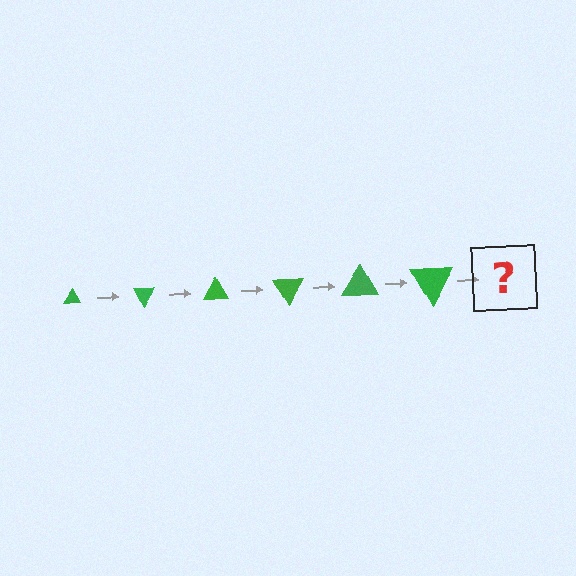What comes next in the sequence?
The next element should be a triangle, larger than the previous one and rotated 360 degrees from the start.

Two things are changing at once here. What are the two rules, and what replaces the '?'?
The two rules are that the triangle grows larger each step and it rotates 60 degrees each step. The '?' should be a triangle, larger than the previous one and rotated 360 degrees from the start.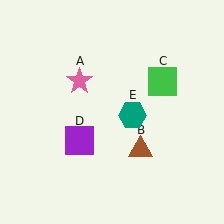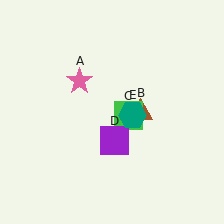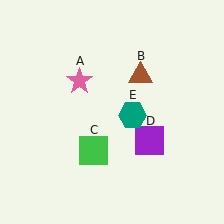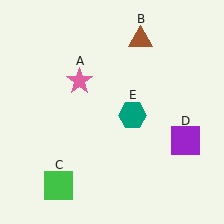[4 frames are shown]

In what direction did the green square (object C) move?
The green square (object C) moved down and to the left.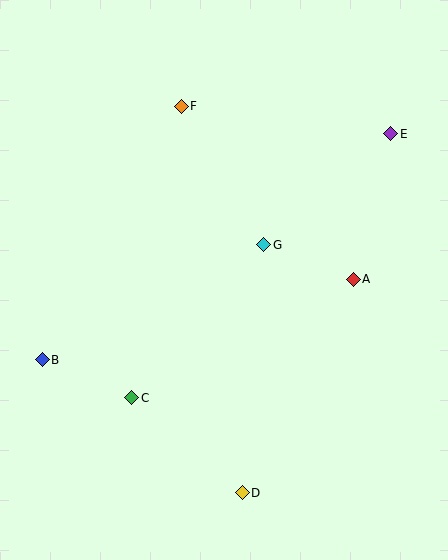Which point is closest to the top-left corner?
Point F is closest to the top-left corner.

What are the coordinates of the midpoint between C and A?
The midpoint between C and A is at (242, 339).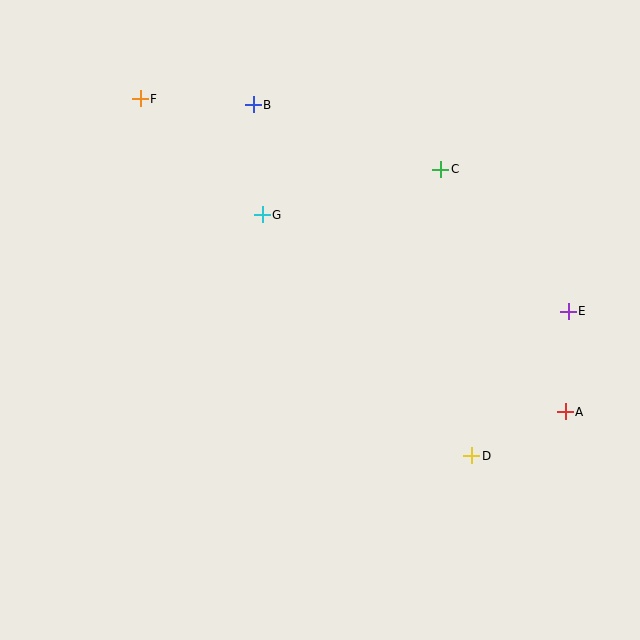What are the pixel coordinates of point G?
Point G is at (262, 215).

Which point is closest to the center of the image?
Point G at (262, 215) is closest to the center.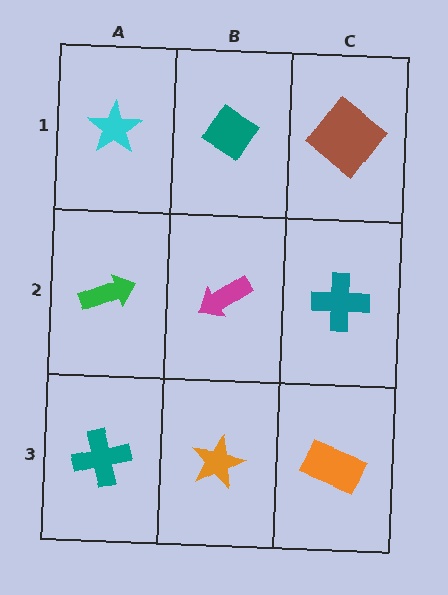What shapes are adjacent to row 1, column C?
A teal cross (row 2, column C), a teal diamond (row 1, column B).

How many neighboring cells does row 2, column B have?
4.